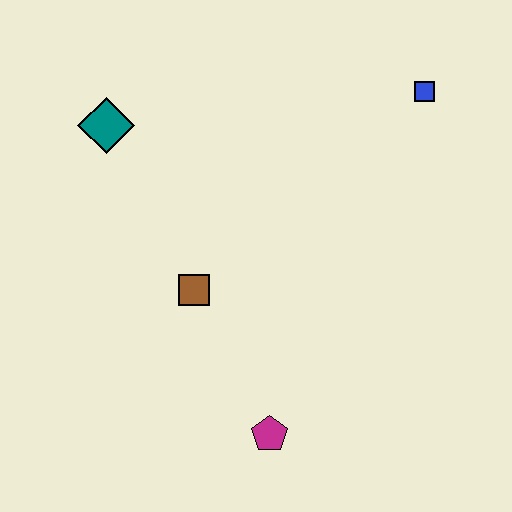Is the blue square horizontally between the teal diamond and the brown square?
No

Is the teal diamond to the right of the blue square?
No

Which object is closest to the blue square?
The brown square is closest to the blue square.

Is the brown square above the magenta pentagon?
Yes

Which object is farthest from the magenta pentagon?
The blue square is farthest from the magenta pentagon.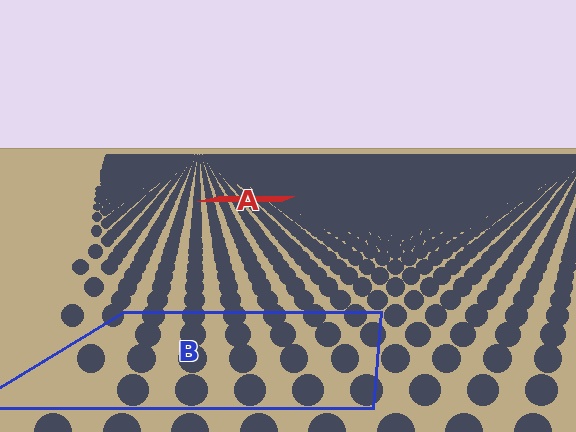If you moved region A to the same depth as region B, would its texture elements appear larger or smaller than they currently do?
They would appear larger. At a closer depth, the same texture elements are projected at a bigger on-screen size.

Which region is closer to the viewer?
Region B is closer. The texture elements there are larger and more spread out.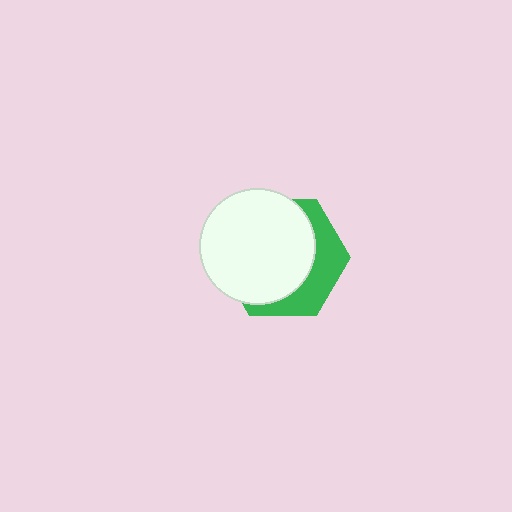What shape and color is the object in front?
The object in front is a white circle.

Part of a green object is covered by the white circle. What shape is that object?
It is a hexagon.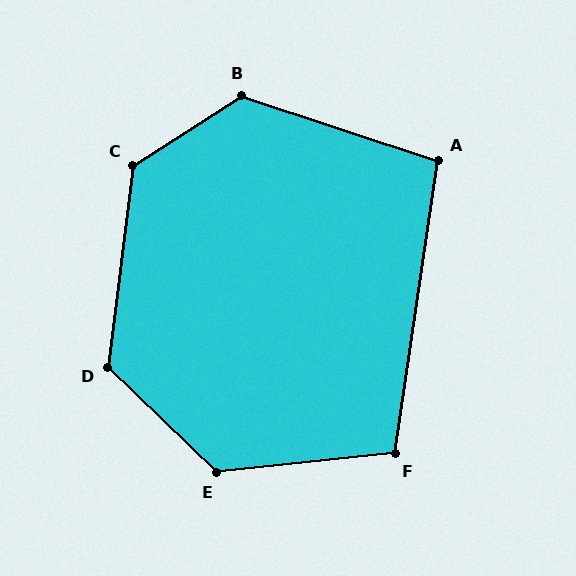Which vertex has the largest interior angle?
E, at approximately 130 degrees.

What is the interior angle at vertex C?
Approximately 130 degrees (obtuse).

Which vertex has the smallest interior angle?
A, at approximately 100 degrees.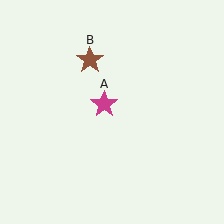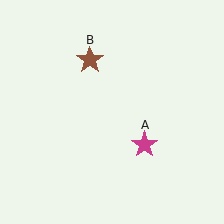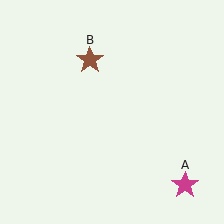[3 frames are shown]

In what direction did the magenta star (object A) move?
The magenta star (object A) moved down and to the right.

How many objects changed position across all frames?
1 object changed position: magenta star (object A).